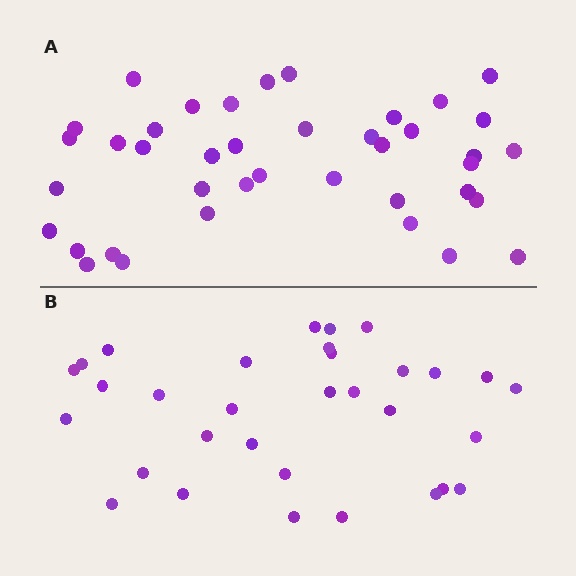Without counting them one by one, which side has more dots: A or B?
Region A (the top region) has more dots.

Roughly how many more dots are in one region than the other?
Region A has roughly 8 or so more dots than region B.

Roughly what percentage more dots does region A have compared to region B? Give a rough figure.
About 25% more.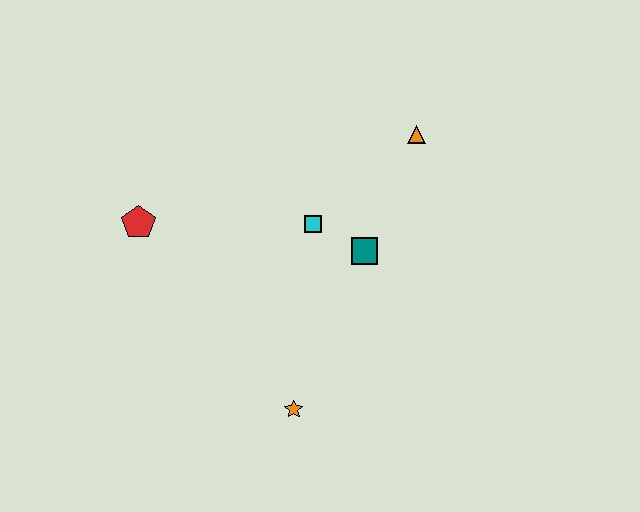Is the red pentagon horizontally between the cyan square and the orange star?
No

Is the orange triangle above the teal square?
Yes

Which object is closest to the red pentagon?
The cyan square is closest to the red pentagon.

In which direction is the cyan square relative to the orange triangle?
The cyan square is to the left of the orange triangle.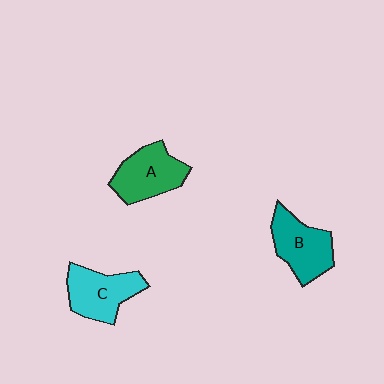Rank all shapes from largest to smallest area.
From largest to smallest: A (green), B (teal), C (cyan).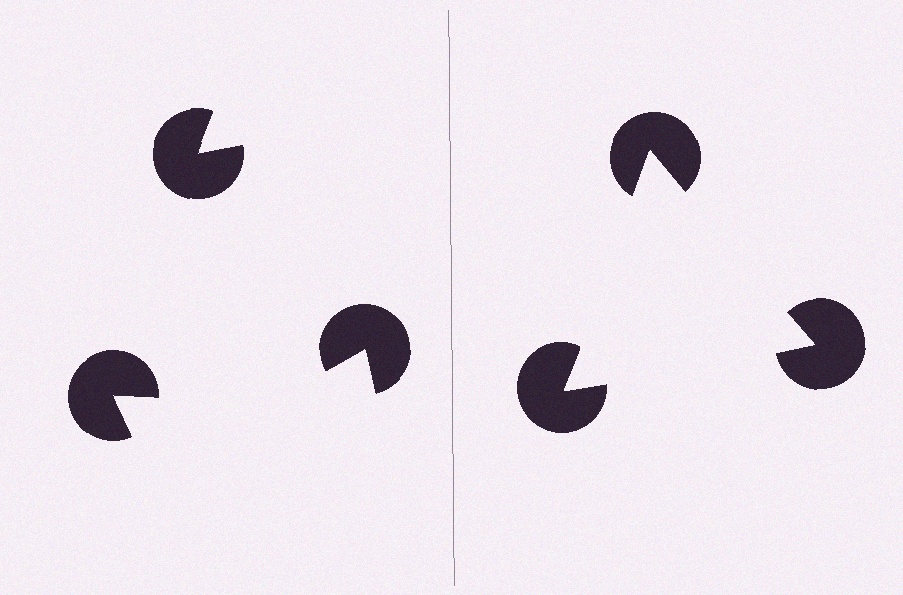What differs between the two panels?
The pac-man discs are positioned identically on both sides; only the wedge orientations differ. On the right they align to a triangle; on the left they are misaligned.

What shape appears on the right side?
An illusory triangle.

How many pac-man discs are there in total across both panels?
6 — 3 on each side.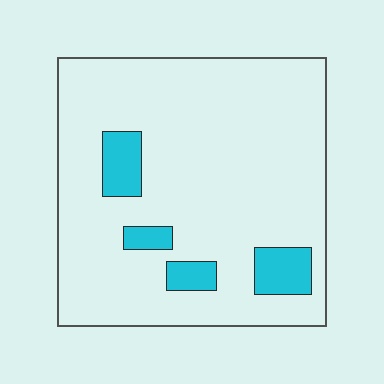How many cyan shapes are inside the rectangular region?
4.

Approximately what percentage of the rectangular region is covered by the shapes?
Approximately 10%.